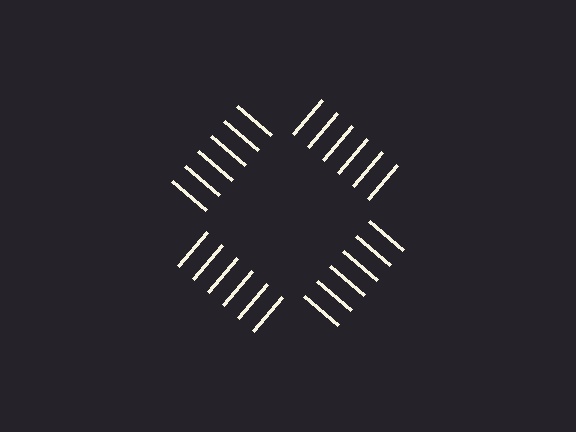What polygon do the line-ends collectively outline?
An illusory square — the line segments terminate on its edges but no continuous stroke is drawn.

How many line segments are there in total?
24 — 6 along each of the 4 edges.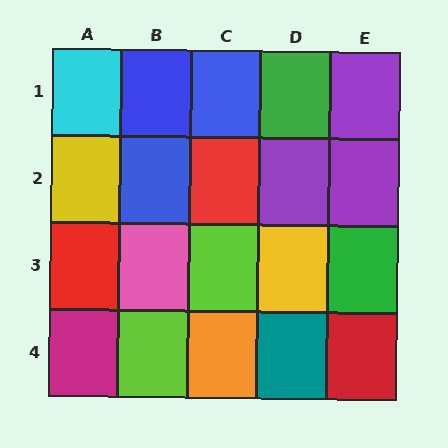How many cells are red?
3 cells are red.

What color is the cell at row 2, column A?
Yellow.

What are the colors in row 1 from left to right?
Cyan, blue, blue, green, purple.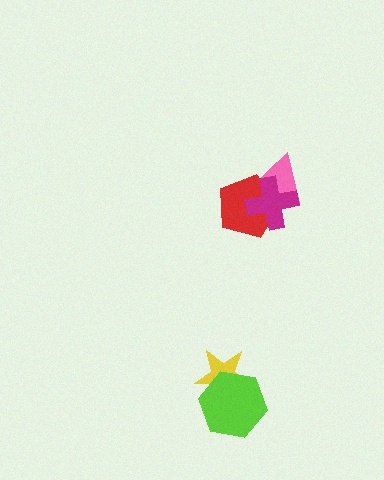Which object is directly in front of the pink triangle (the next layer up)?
The red pentagon is directly in front of the pink triangle.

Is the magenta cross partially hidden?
No, no other shape covers it.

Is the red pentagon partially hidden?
Yes, it is partially covered by another shape.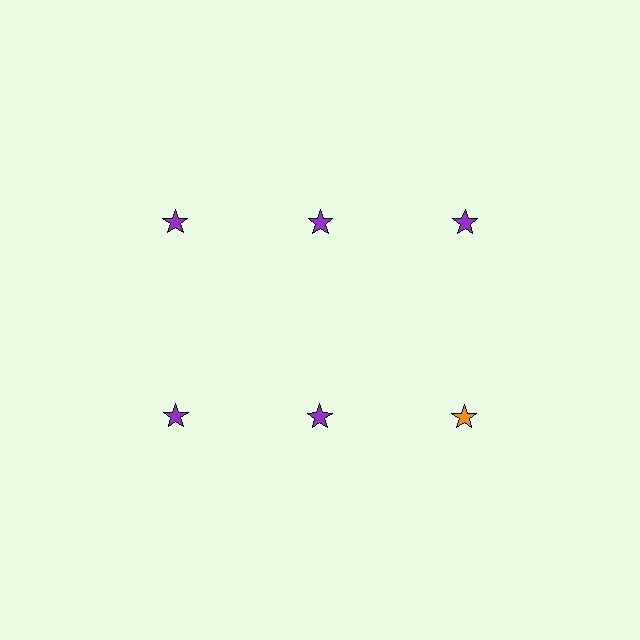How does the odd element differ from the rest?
It has a different color: orange instead of purple.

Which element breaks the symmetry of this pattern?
The orange star in the second row, center column breaks the symmetry. All other shapes are purple stars.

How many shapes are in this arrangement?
There are 6 shapes arranged in a grid pattern.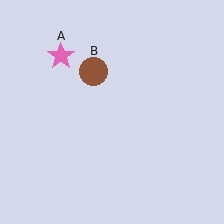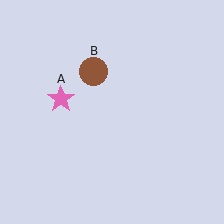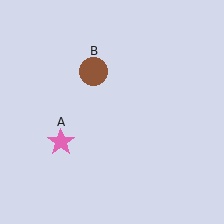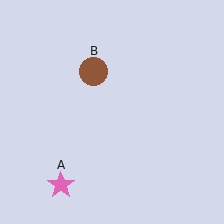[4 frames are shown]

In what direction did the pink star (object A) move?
The pink star (object A) moved down.